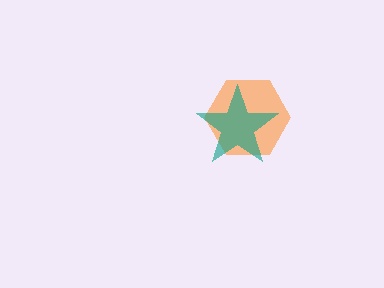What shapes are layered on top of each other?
The layered shapes are: an orange hexagon, a teal star.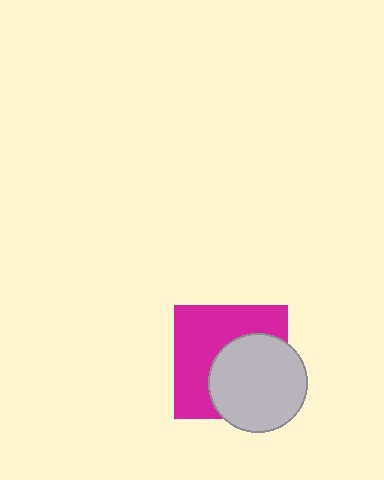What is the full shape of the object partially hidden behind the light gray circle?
The partially hidden object is a magenta square.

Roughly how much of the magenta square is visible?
About half of it is visible (roughly 53%).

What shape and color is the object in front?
The object in front is a light gray circle.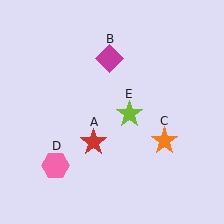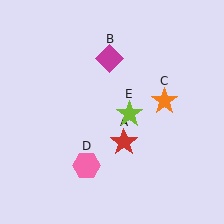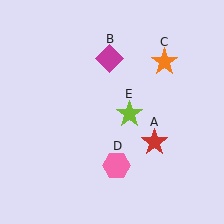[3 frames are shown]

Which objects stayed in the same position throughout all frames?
Magenta diamond (object B) and lime star (object E) remained stationary.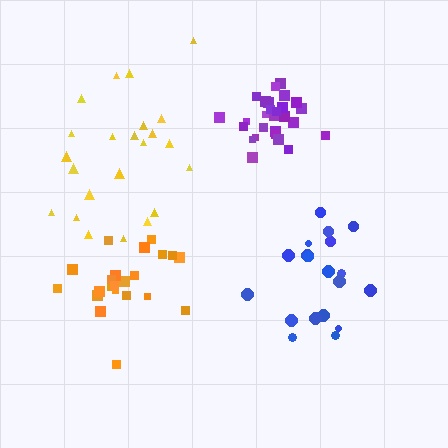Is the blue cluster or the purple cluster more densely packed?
Purple.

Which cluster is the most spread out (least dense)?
Yellow.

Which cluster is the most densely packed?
Purple.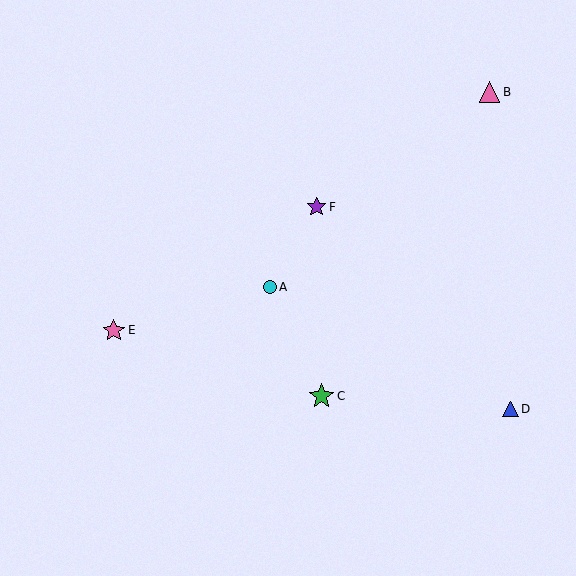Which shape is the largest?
The green star (labeled C) is the largest.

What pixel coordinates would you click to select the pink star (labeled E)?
Click at (114, 330) to select the pink star E.